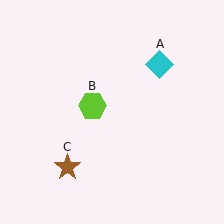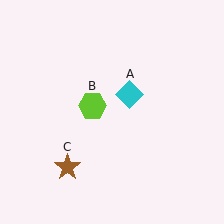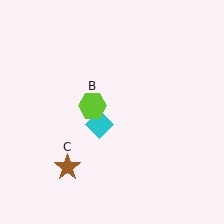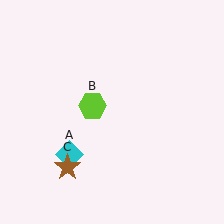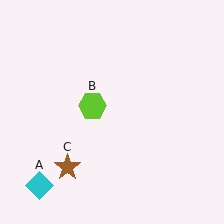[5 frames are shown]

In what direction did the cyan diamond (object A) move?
The cyan diamond (object A) moved down and to the left.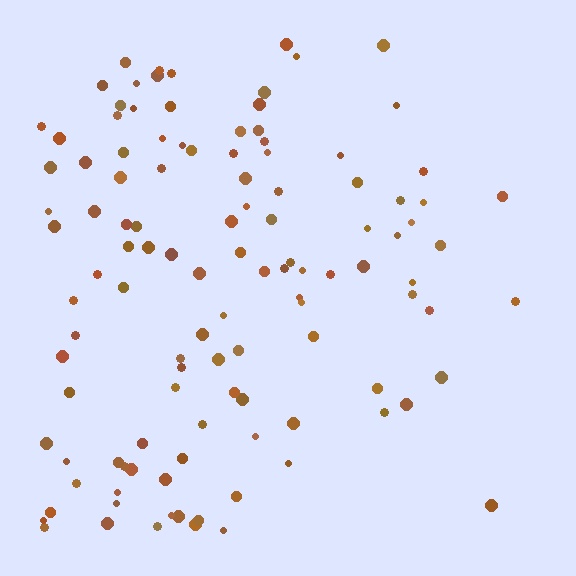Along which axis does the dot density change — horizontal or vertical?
Horizontal.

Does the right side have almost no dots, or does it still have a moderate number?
Still a moderate number, just noticeably fewer than the left.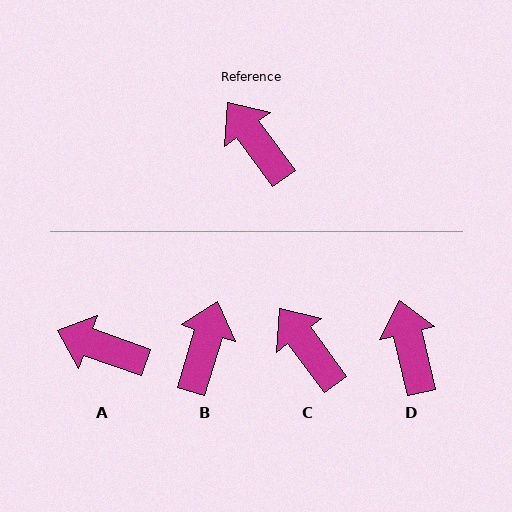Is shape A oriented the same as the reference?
No, it is off by about 34 degrees.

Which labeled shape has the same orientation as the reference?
C.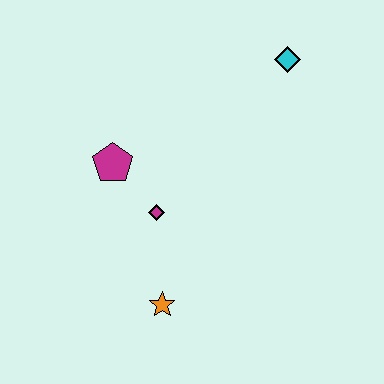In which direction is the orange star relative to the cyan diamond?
The orange star is below the cyan diamond.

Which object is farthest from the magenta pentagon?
The cyan diamond is farthest from the magenta pentagon.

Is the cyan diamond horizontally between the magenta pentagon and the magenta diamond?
No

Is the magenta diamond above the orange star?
Yes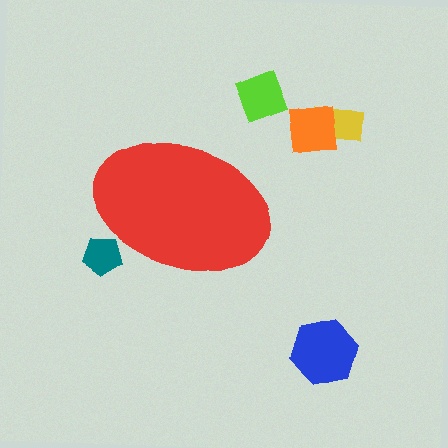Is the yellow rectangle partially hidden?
No, the yellow rectangle is fully visible.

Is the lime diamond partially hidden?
No, the lime diamond is fully visible.